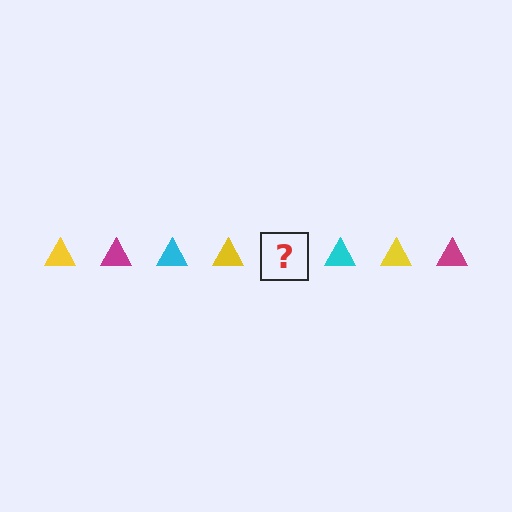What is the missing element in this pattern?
The missing element is a magenta triangle.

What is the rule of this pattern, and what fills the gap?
The rule is that the pattern cycles through yellow, magenta, cyan triangles. The gap should be filled with a magenta triangle.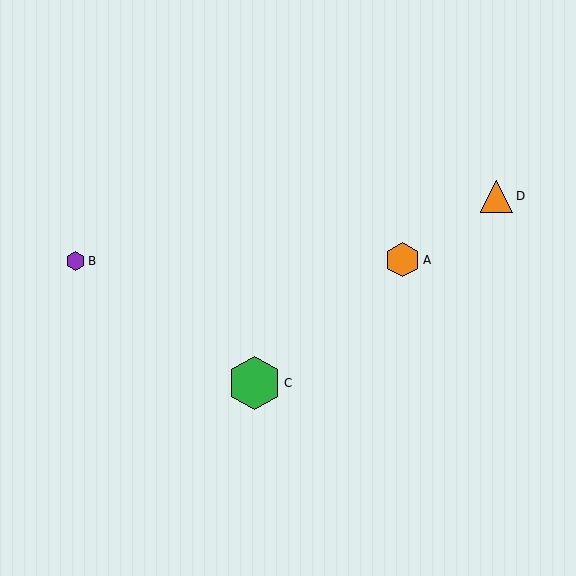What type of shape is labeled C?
Shape C is a green hexagon.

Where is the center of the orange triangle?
The center of the orange triangle is at (497, 196).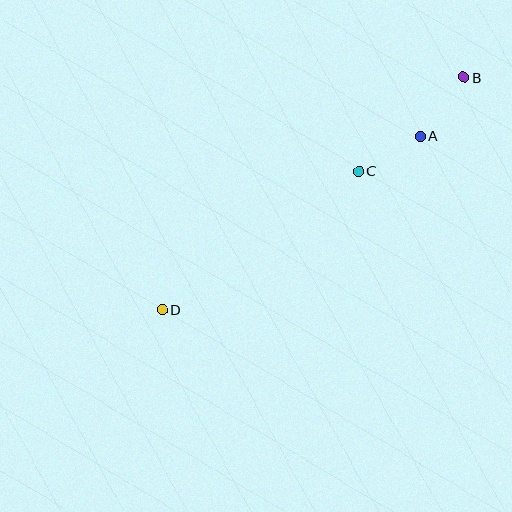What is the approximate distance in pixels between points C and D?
The distance between C and D is approximately 240 pixels.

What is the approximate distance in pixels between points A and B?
The distance between A and B is approximately 73 pixels.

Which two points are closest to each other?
Points A and C are closest to each other.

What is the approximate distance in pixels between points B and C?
The distance between B and C is approximately 141 pixels.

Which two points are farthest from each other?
Points B and D are farthest from each other.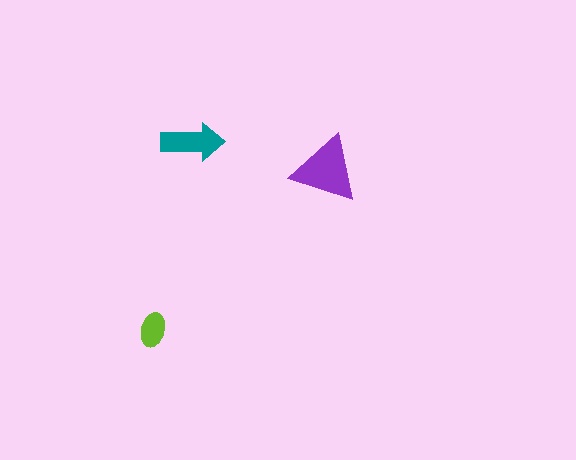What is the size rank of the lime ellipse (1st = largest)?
3rd.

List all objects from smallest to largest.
The lime ellipse, the teal arrow, the purple triangle.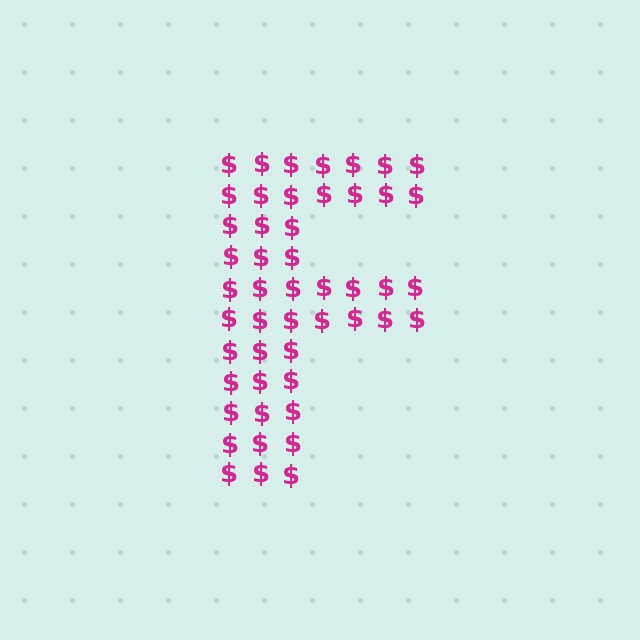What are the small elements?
The small elements are dollar signs.